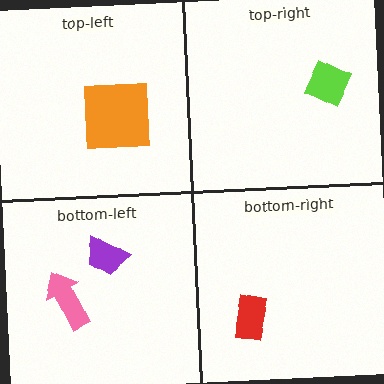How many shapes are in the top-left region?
1.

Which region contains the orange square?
The top-left region.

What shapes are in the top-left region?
The orange square.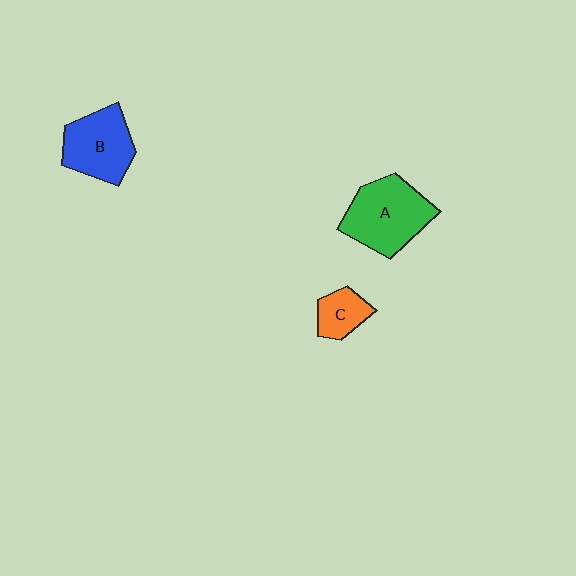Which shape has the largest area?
Shape A (green).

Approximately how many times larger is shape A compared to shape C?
Approximately 2.4 times.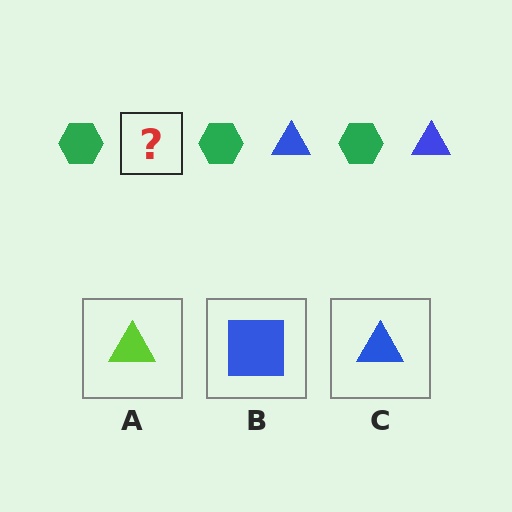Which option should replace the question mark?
Option C.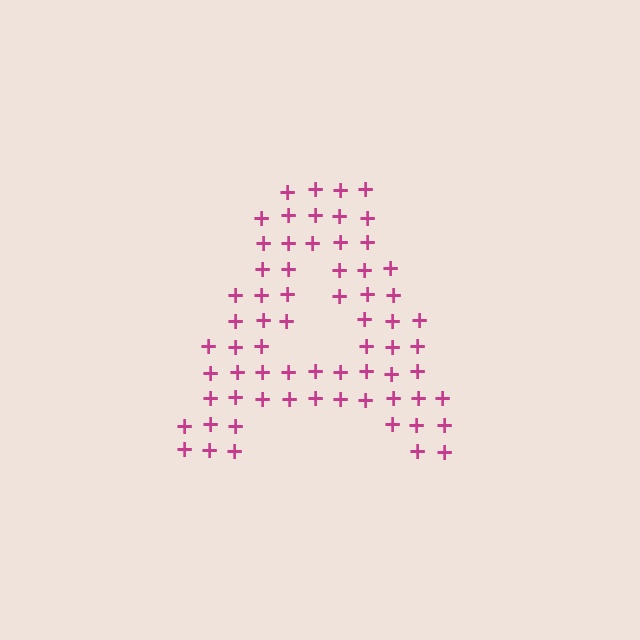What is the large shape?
The large shape is the letter A.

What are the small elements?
The small elements are plus signs.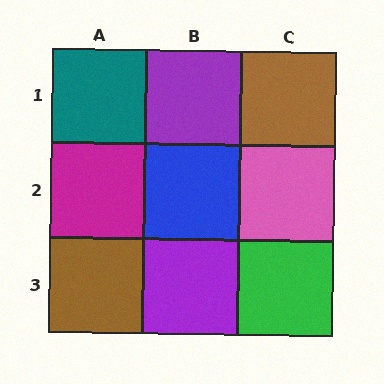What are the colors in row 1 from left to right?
Teal, purple, brown.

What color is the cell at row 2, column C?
Pink.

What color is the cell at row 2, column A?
Magenta.